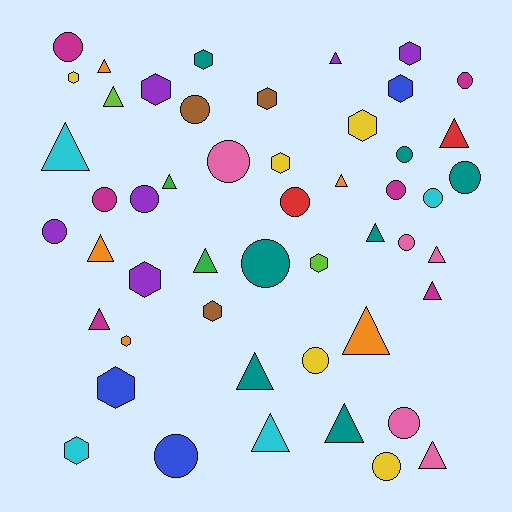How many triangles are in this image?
There are 18 triangles.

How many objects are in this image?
There are 50 objects.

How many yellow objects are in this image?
There are 5 yellow objects.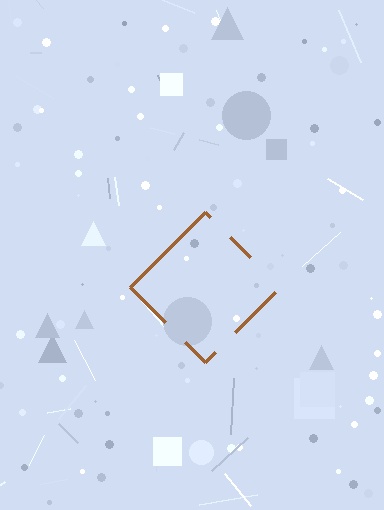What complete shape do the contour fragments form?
The contour fragments form a diamond.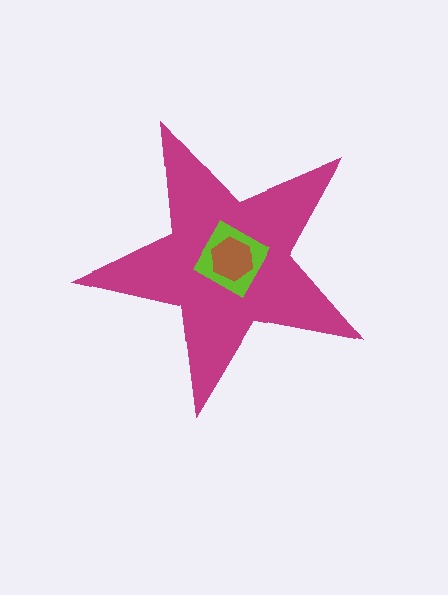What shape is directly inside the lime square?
The brown hexagon.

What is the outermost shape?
The magenta star.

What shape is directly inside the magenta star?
The lime square.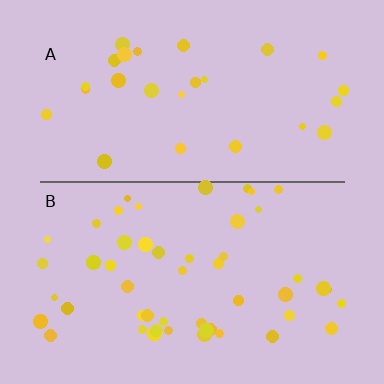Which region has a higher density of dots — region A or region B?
B (the bottom).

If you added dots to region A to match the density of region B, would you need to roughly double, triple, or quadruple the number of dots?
Approximately double.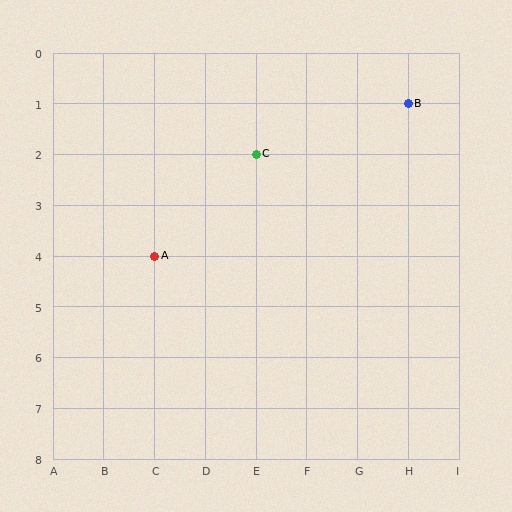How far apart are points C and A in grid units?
Points C and A are 2 columns and 2 rows apart (about 2.8 grid units diagonally).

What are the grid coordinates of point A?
Point A is at grid coordinates (C, 4).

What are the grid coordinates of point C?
Point C is at grid coordinates (E, 2).